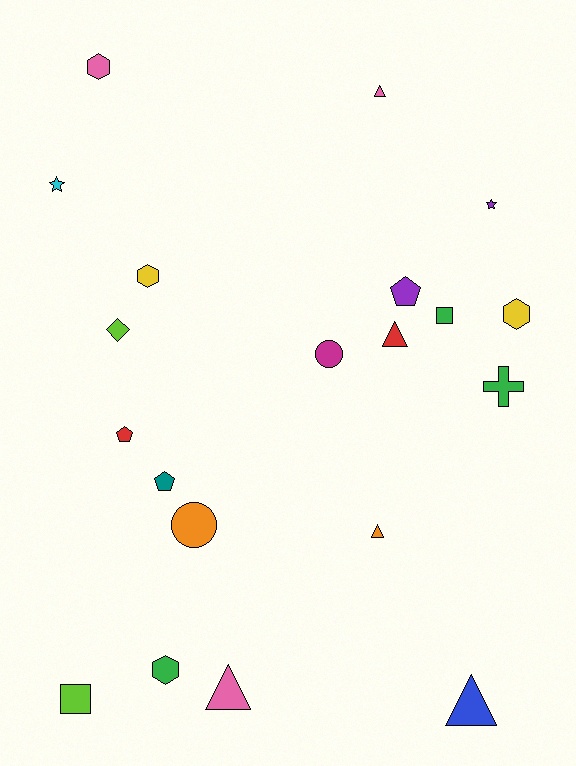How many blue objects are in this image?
There is 1 blue object.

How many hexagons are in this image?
There are 4 hexagons.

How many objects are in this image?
There are 20 objects.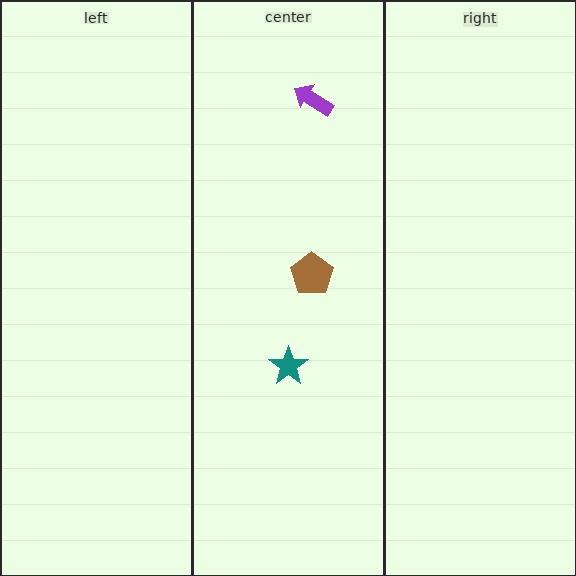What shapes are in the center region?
The brown pentagon, the teal star, the purple arrow.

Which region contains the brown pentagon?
The center region.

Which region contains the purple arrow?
The center region.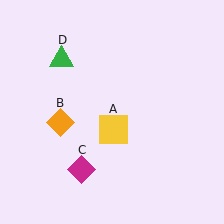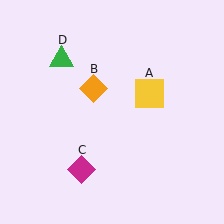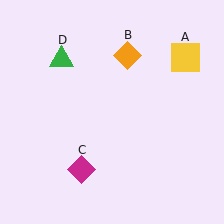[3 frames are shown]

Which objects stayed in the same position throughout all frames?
Magenta diamond (object C) and green triangle (object D) remained stationary.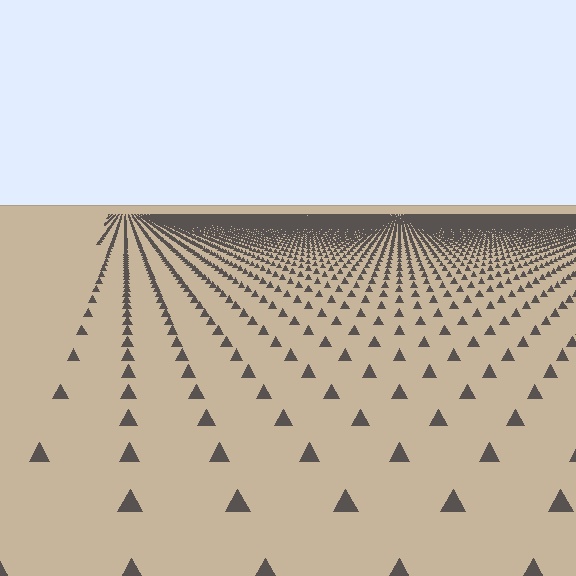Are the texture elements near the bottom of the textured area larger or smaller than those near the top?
Larger. Near the bottom, elements are closer to the viewer and appear at a bigger on-screen size.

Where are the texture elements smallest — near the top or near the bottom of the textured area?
Near the top.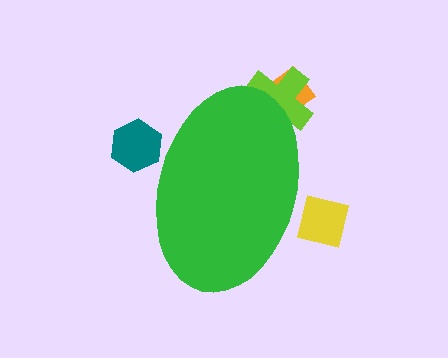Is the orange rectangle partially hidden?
Yes, the orange rectangle is partially hidden behind the green ellipse.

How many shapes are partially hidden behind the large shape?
4 shapes are partially hidden.